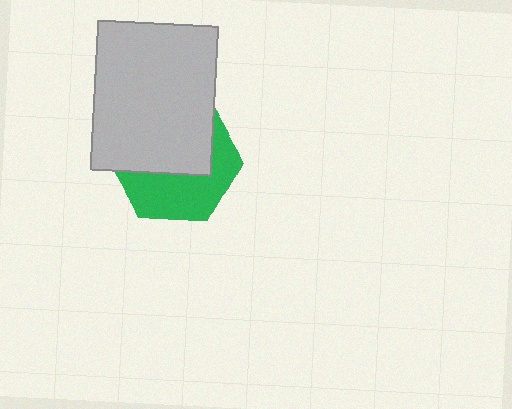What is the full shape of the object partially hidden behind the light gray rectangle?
The partially hidden object is a green hexagon.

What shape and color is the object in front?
The object in front is a light gray rectangle.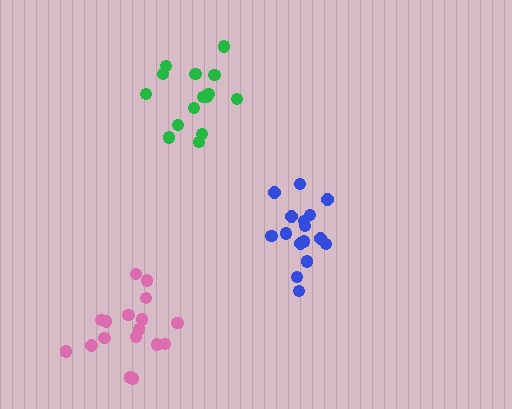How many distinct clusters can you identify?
There are 3 distinct clusters.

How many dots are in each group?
Group 1: 15 dots, Group 2: 16 dots, Group 3: 17 dots (48 total).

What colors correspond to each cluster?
The clusters are colored: green, blue, pink.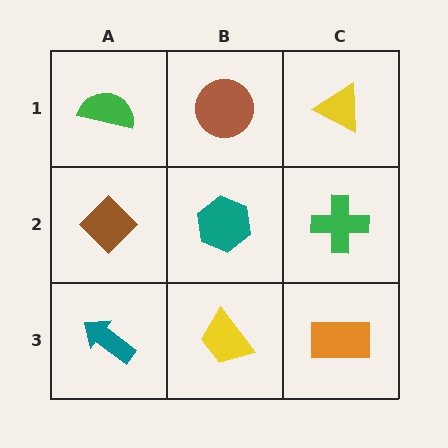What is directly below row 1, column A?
A brown diamond.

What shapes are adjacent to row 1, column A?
A brown diamond (row 2, column A), a brown circle (row 1, column B).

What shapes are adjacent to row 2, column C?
A yellow triangle (row 1, column C), an orange rectangle (row 3, column C), a teal hexagon (row 2, column B).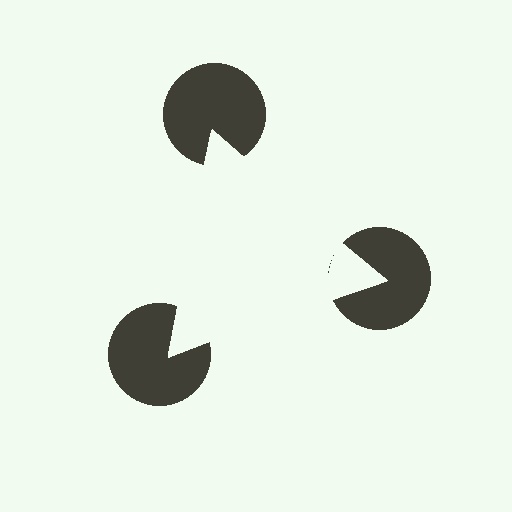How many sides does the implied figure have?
3 sides.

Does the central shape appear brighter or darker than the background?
It typically appears slightly brighter than the background, even though no actual brightness change is drawn.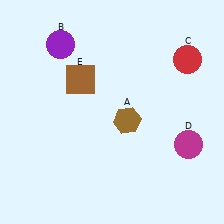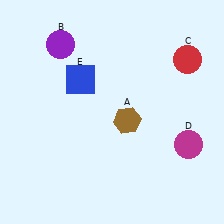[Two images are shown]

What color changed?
The square (E) changed from brown in Image 1 to blue in Image 2.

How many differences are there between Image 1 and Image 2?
There is 1 difference between the two images.